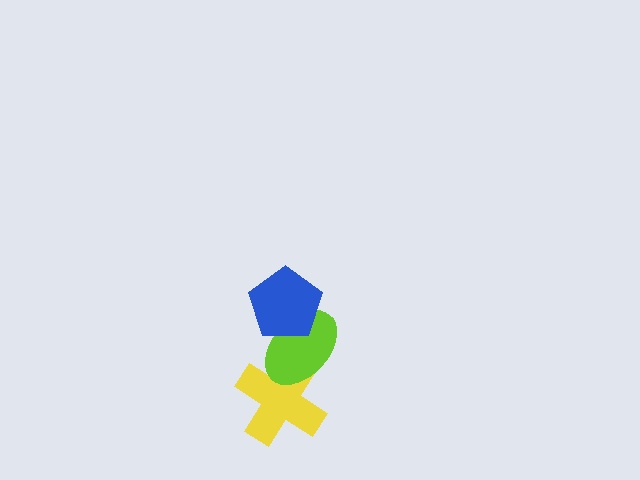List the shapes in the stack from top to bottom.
From top to bottom: the blue pentagon, the lime ellipse, the yellow cross.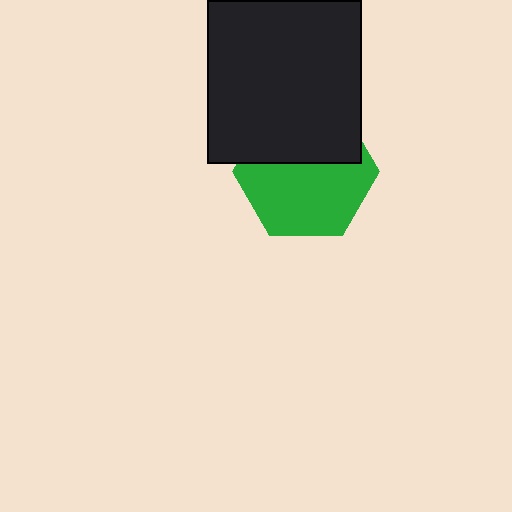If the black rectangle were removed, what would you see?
You would see the complete green hexagon.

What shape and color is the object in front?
The object in front is a black rectangle.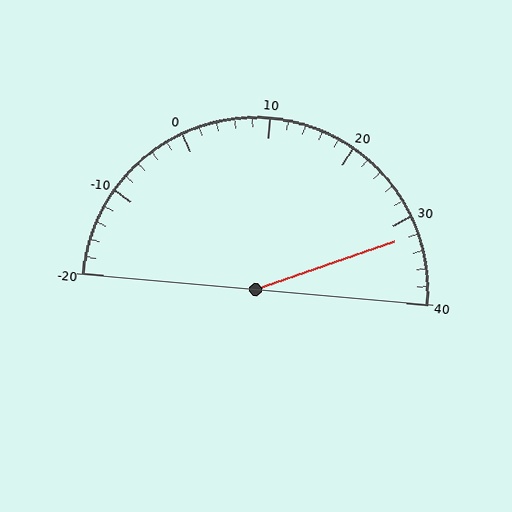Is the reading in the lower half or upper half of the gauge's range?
The reading is in the upper half of the range (-20 to 40).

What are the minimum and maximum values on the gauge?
The gauge ranges from -20 to 40.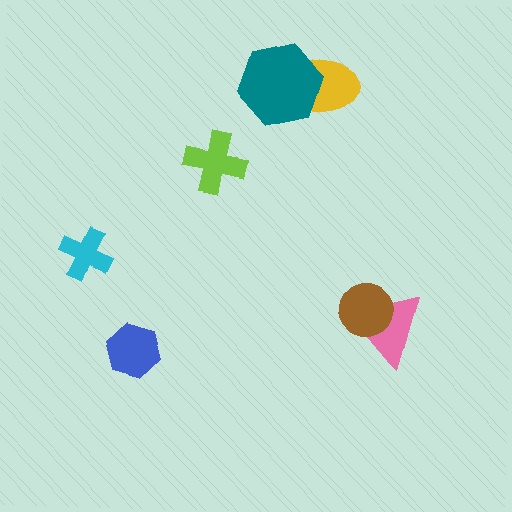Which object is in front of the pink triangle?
The brown circle is in front of the pink triangle.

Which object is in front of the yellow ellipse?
The teal hexagon is in front of the yellow ellipse.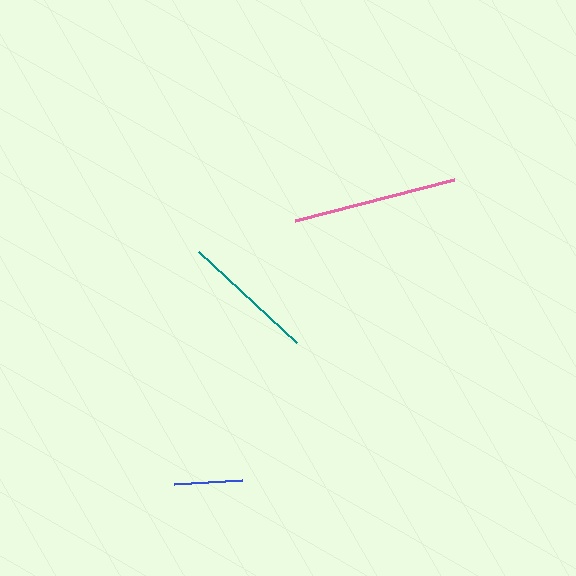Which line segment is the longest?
The pink line is the longest at approximately 164 pixels.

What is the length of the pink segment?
The pink segment is approximately 164 pixels long.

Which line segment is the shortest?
The blue line is the shortest at approximately 68 pixels.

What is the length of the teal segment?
The teal segment is approximately 134 pixels long.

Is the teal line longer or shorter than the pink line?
The pink line is longer than the teal line.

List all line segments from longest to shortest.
From longest to shortest: pink, teal, blue.